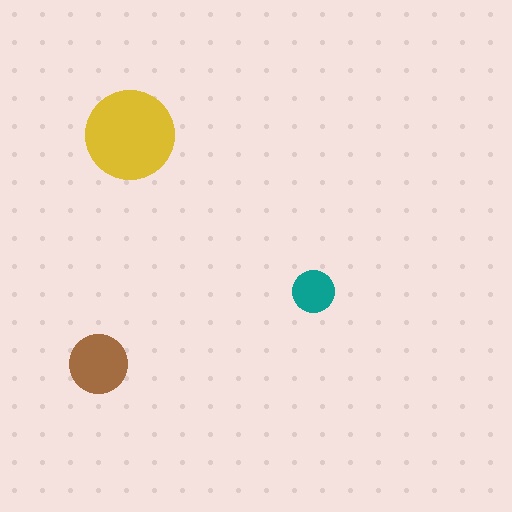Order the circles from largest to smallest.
the yellow one, the brown one, the teal one.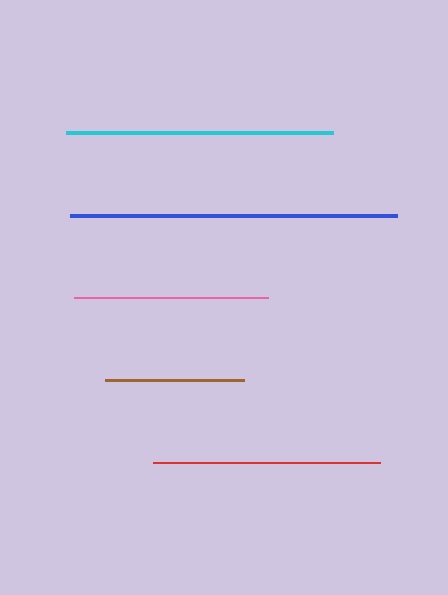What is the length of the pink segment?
The pink segment is approximately 194 pixels long.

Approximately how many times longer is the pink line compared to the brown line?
The pink line is approximately 1.4 times the length of the brown line.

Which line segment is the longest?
The blue line is the longest at approximately 327 pixels.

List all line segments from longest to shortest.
From longest to shortest: blue, cyan, red, pink, brown.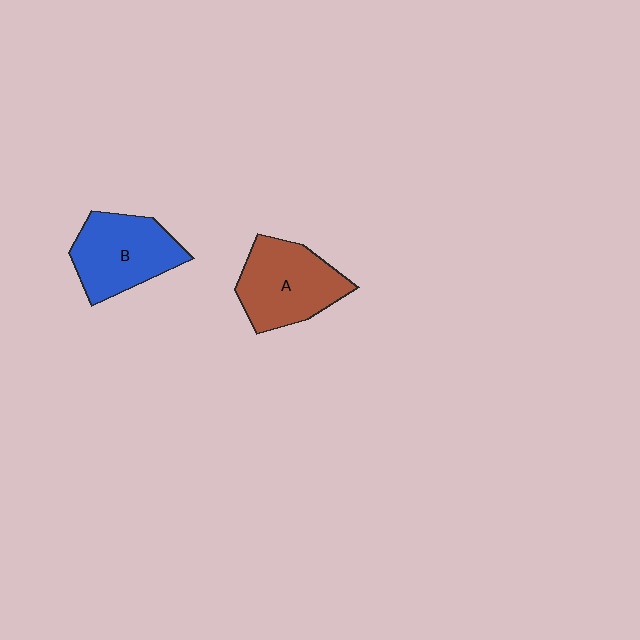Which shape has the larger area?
Shape A (brown).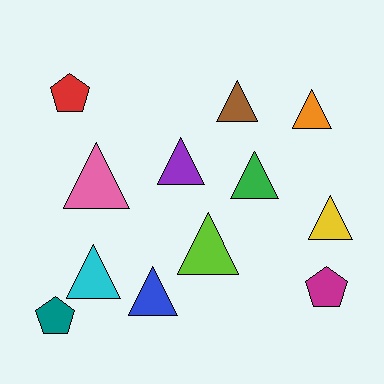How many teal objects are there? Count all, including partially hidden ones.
There is 1 teal object.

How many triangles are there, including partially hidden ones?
There are 9 triangles.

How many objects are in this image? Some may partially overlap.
There are 12 objects.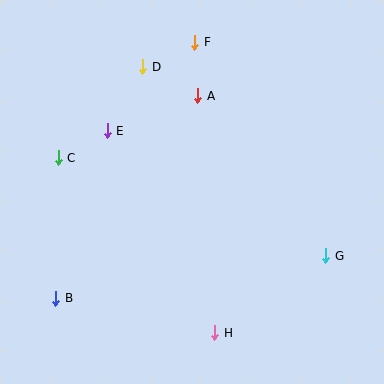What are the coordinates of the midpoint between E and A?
The midpoint between E and A is at (153, 113).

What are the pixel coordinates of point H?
Point H is at (215, 333).